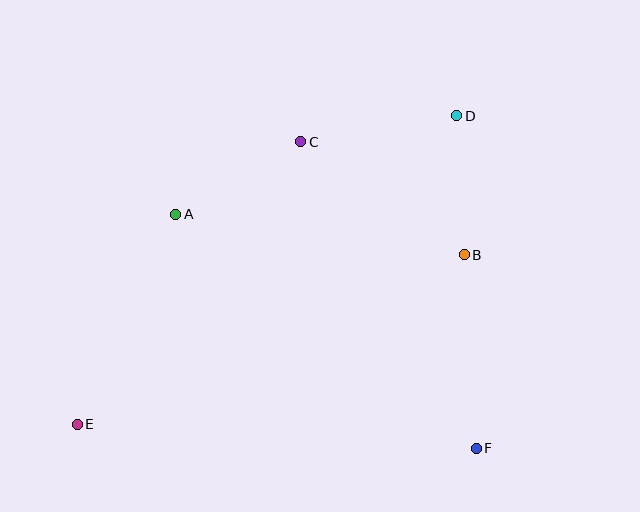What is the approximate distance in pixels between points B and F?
The distance between B and F is approximately 194 pixels.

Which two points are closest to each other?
Points B and D are closest to each other.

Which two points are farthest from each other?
Points D and E are farthest from each other.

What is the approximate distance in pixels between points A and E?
The distance between A and E is approximately 232 pixels.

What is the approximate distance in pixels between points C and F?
The distance between C and F is approximately 353 pixels.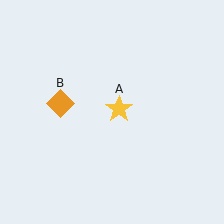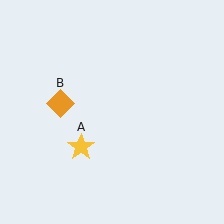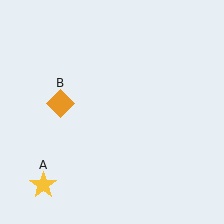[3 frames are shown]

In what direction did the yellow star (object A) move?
The yellow star (object A) moved down and to the left.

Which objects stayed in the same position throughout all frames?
Orange diamond (object B) remained stationary.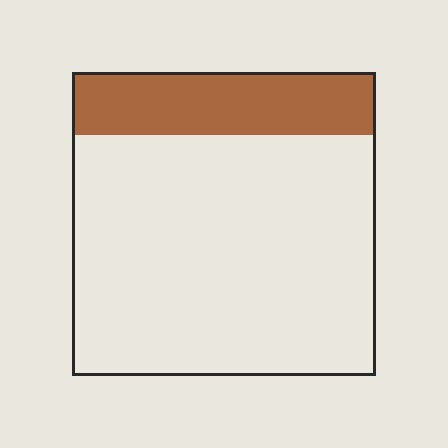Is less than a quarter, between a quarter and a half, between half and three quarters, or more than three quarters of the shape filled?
Less than a quarter.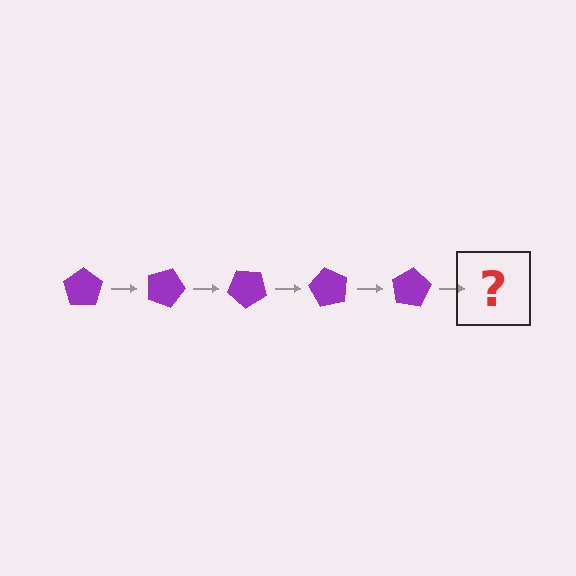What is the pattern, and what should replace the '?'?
The pattern is that the pentagon rotates 20 degrees each step. The '?' should be a purple pentagon rotated 100 degrees.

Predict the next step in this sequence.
The next step is a purple pentagon rotated 100 degrees.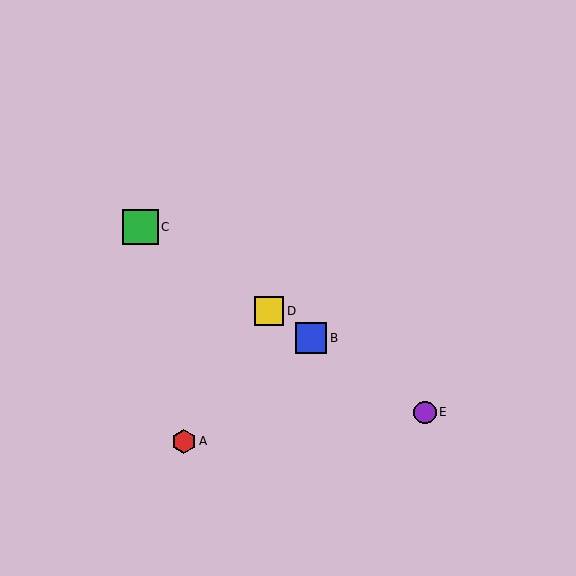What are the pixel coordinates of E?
Object E is at (425, 412).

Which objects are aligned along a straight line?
Objects B, C, D, E are aligned along a straight line.